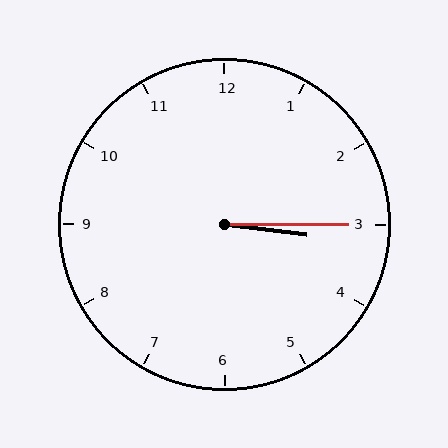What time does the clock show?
3:15.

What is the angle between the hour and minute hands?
Approximately 8 degrees.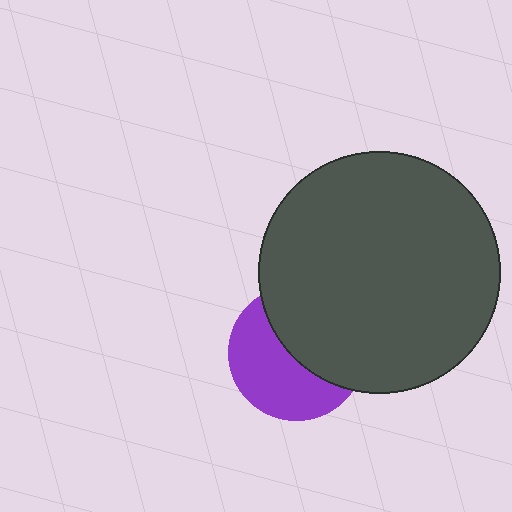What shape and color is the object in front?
The object in front is a dark gray circle.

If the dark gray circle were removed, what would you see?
You would see the complete purple circle.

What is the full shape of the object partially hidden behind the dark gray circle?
The partially hidden object is a purple circle.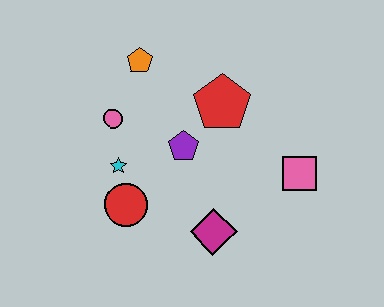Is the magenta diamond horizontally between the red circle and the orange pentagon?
No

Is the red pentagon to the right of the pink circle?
Yes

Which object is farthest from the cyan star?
The pink square is farthest from the cyan star.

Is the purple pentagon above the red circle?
Yes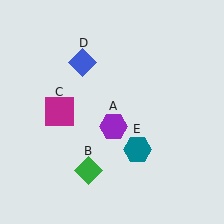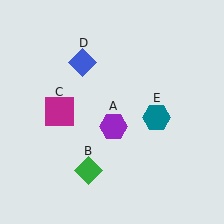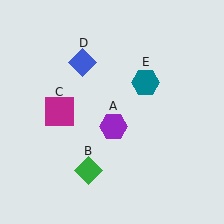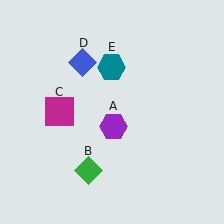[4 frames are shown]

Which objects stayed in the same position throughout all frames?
Purple hexagon (object A) and green diamond (object B) and magenta square (object C) and blue diamond (object D) remained stationary.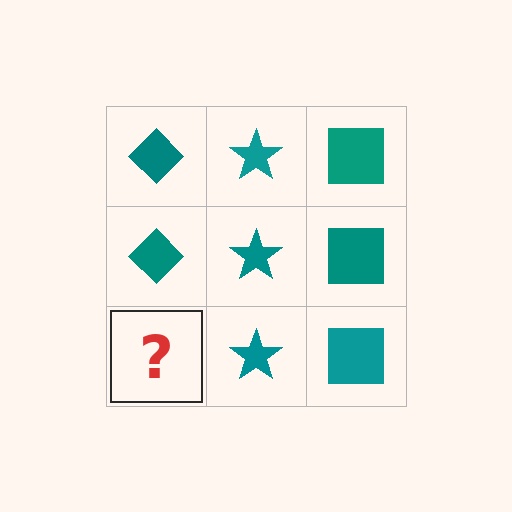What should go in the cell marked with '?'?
The missing cell should contain a teal diamond.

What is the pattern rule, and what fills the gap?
The rule is that each column has a consistent shape. The gap should be filled with a teal diamond.